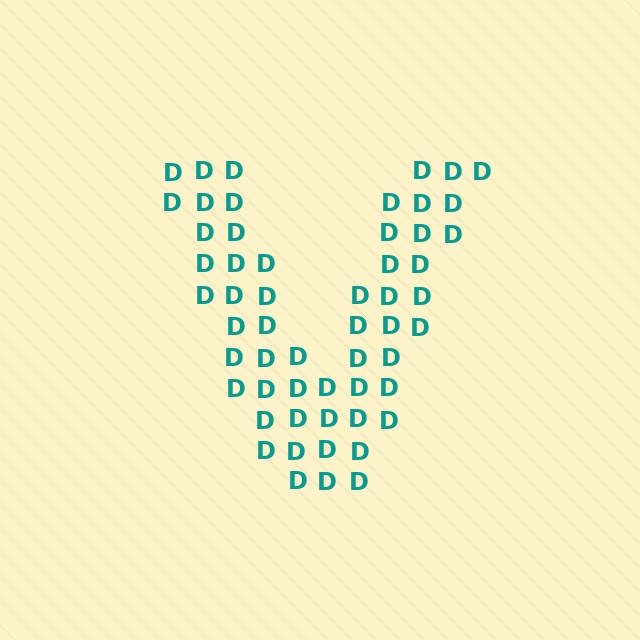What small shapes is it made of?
It is made of small letter D's.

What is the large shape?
The large shape is the letter V.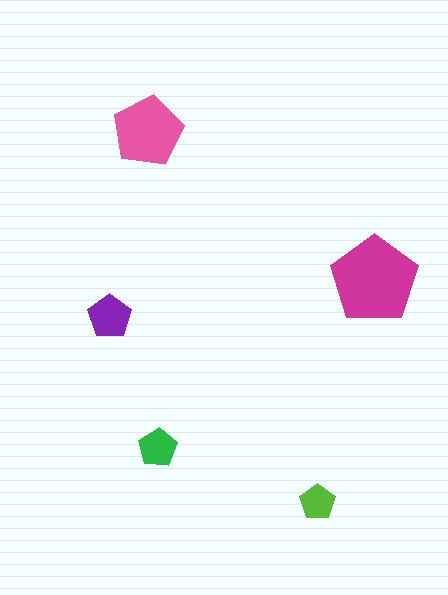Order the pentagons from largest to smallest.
the magenta one, the pink one, the purple one, the green one, the lime one.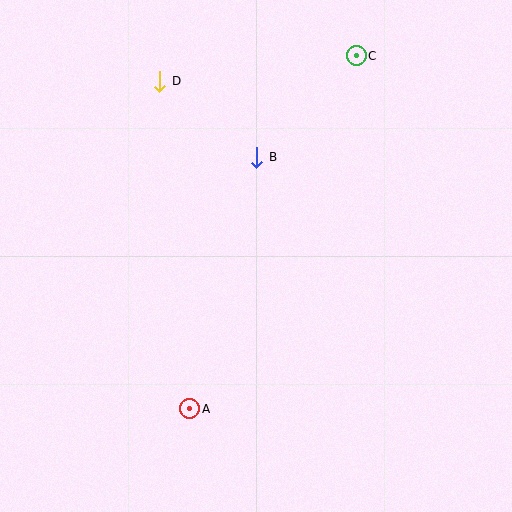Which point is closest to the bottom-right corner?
Point A is closest to the bottom-right corner.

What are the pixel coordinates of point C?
Point C is at (356, 56).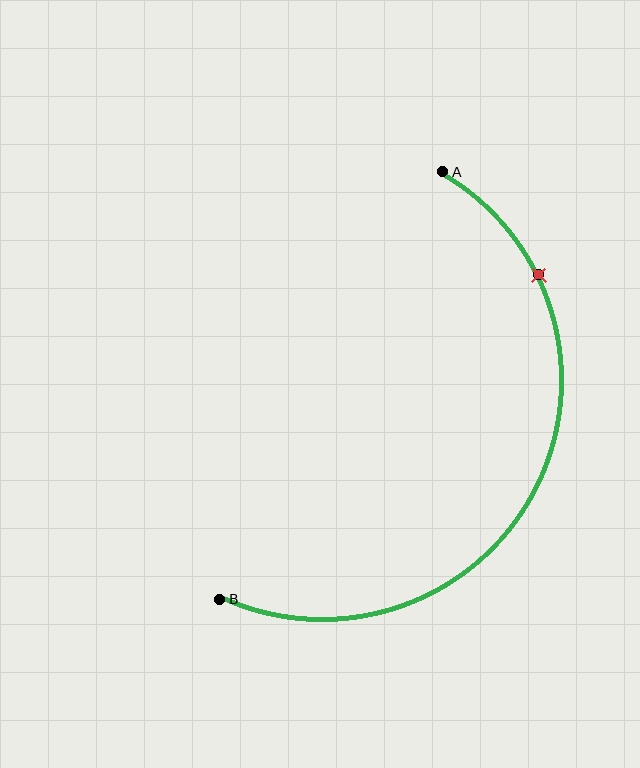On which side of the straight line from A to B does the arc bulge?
The arc bulges to the right of the straight line connecting A and B.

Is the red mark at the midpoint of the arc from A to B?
No. The red mark lies on the arc but is closer to endpoint A. The arc midpoint would be at the point on the curve equidistant along the arc from both A and B.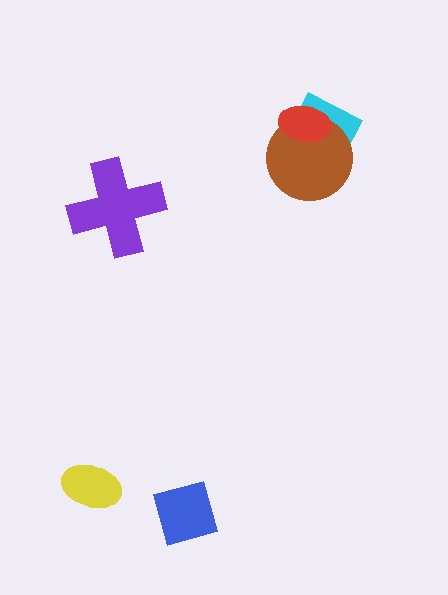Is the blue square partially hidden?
No, no other shape covers it.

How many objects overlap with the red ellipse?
2 objects overlap with the red ellipse.